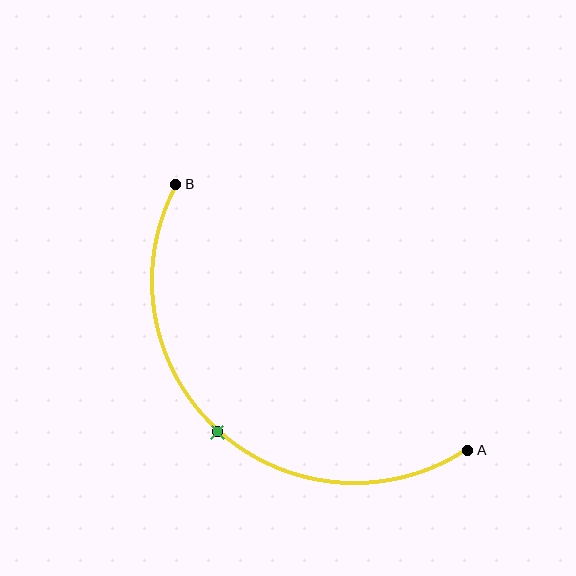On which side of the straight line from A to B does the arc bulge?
The arc bulges below and to the left of the straight line connecting A and B.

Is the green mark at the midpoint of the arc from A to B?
Yes. The green mark lies on the arc at equal arc-length from both A and B — it is the arc midpoint.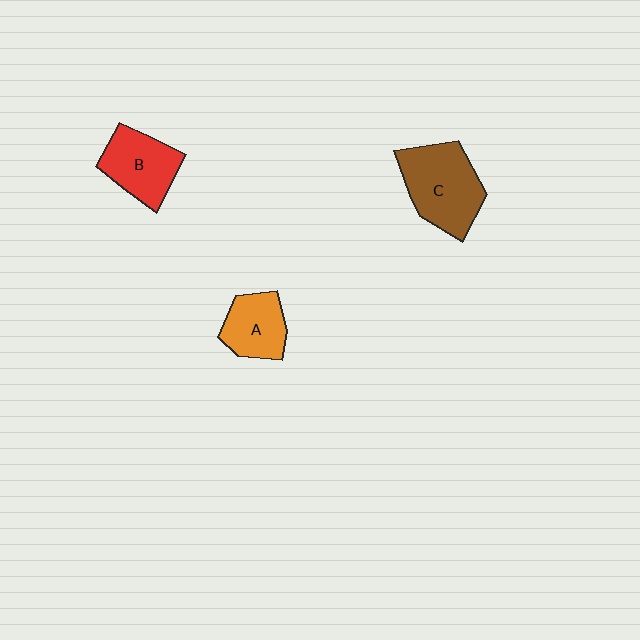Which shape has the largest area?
Shape C (brown).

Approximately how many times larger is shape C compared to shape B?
Approximately 1.3 times.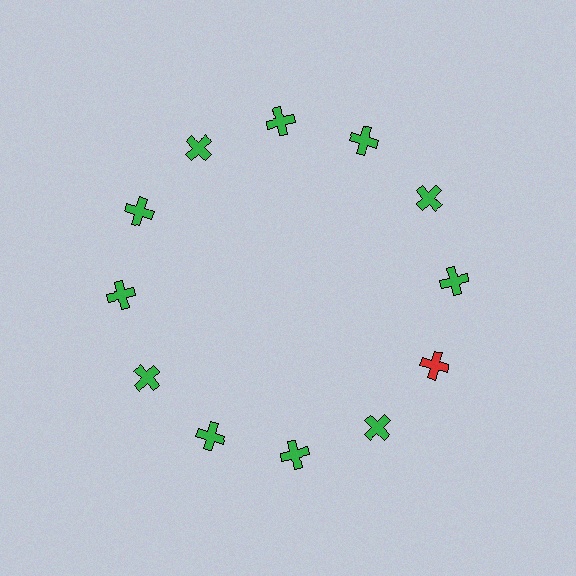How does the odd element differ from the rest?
It has a different color: red instead of green.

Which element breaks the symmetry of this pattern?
The red cross at roughly the 4 o'clock position breaks the symmetry. All other shapes are green crosses.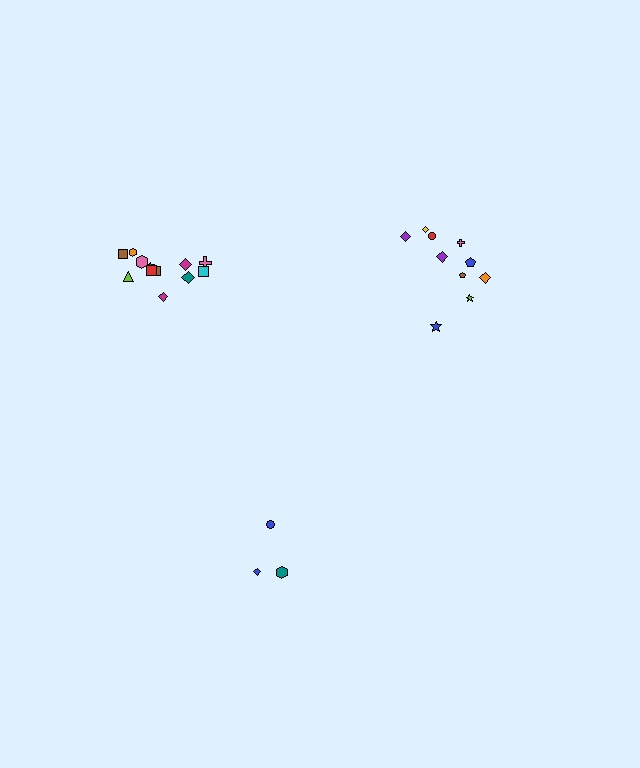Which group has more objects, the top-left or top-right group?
The top-left group.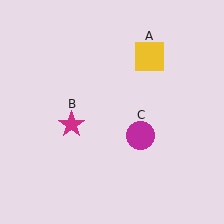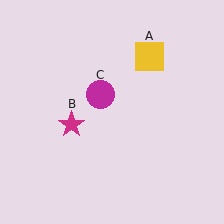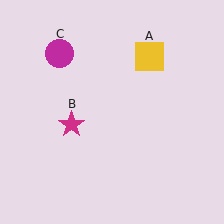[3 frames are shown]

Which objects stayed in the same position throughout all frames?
Yellow square (object A) and magenta star (object B) remained stationary.